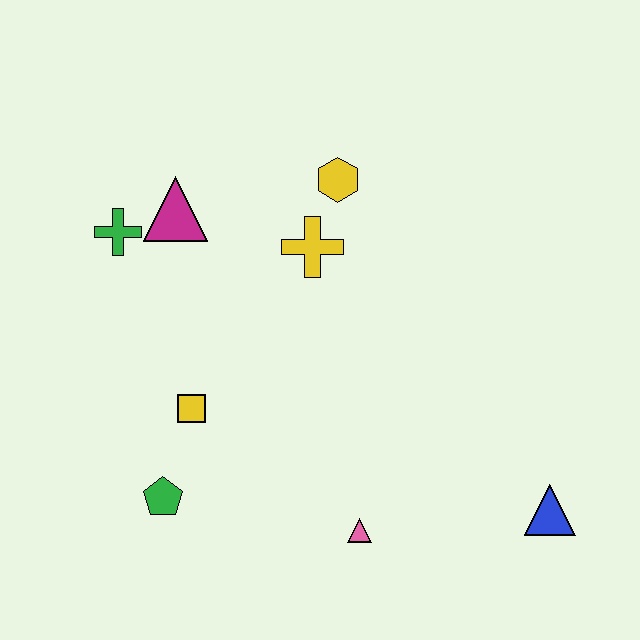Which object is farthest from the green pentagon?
The blue triangle is farthest from the green pentagon.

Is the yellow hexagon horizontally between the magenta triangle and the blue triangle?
Yes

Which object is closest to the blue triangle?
The pink triangle is closest to the blue triangle.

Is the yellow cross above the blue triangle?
Yes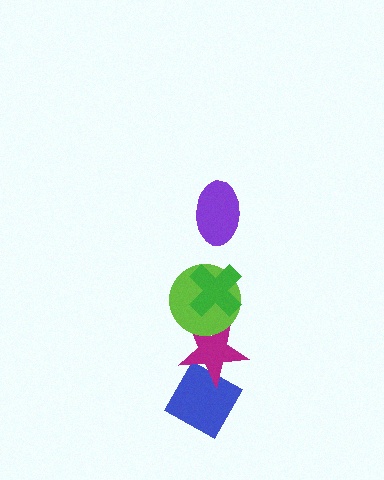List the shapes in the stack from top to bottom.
From top to bottom: the purple ellipse, the green cross, the lime circle, the magenta star, the blue diamond.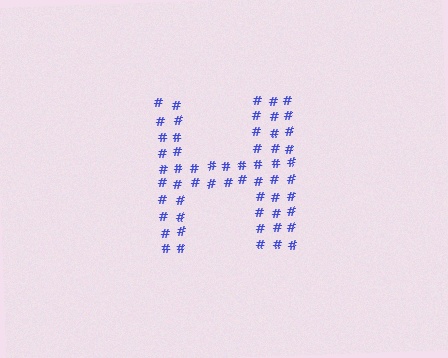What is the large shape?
The large shape is the letter H.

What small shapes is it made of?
It is made of small hash symbols.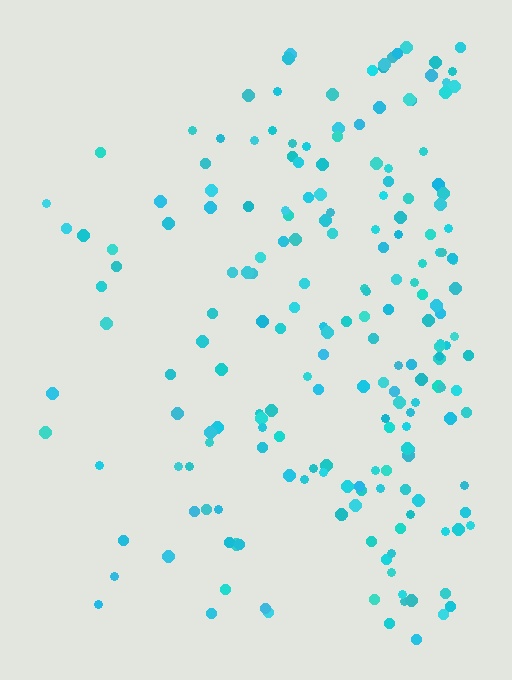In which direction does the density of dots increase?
From left to right, with the right side densest.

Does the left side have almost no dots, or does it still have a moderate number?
Still a moderate number, just noticeably fewer than the right.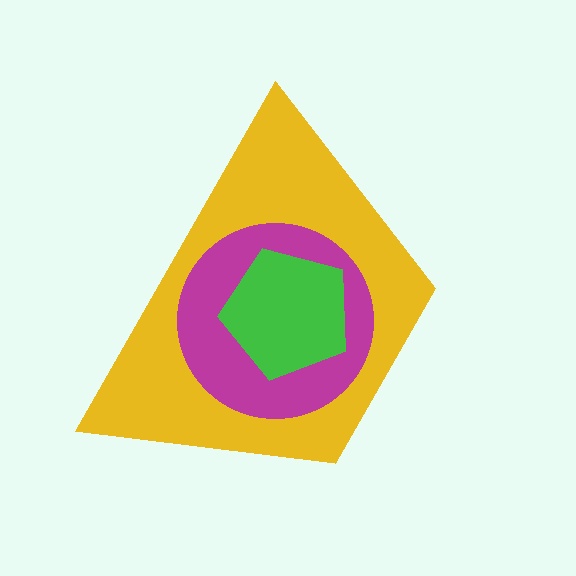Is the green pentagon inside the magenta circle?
Yes.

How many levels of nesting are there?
3.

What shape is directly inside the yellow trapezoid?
The magenta circle.